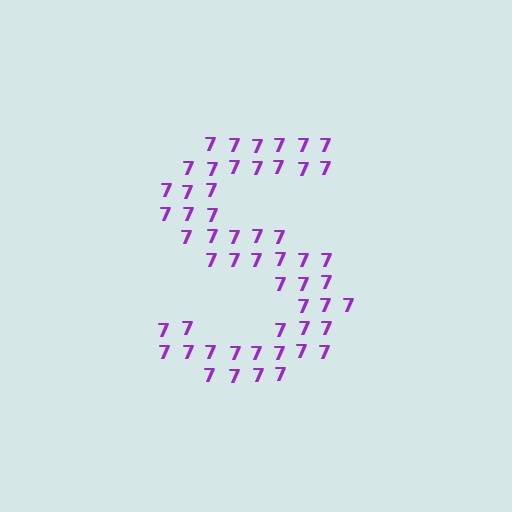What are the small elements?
The small elements are digit 7's.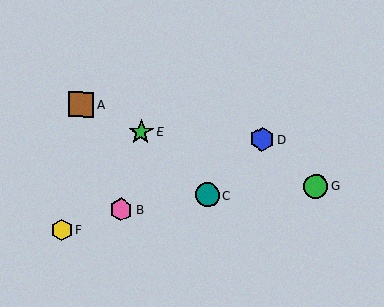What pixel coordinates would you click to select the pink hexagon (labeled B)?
Click at (121, 210) to select the pink hexagon B.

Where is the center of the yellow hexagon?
The center of the yellow hexagon is at (62, 230).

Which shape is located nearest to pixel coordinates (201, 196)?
The teal circle (labeled C) at (207, 195) is nearest to that location.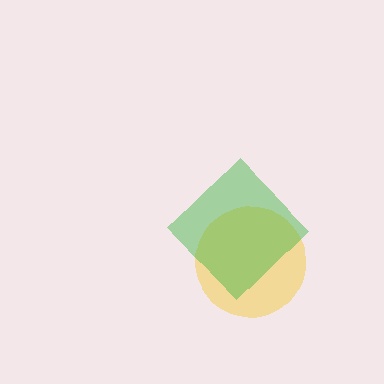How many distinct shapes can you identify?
There are 2 distinct shapes: a yellow circle, a green diamond.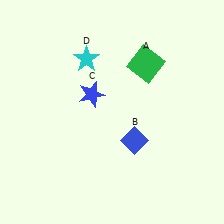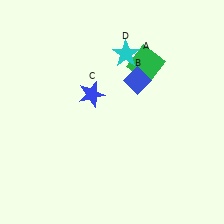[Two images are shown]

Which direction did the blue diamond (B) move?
The blue diamond (B) moved up.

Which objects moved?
The objects that moved are: the blue diamond (B), the cyan star (D).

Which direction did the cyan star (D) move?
The cyan star (D) moved right.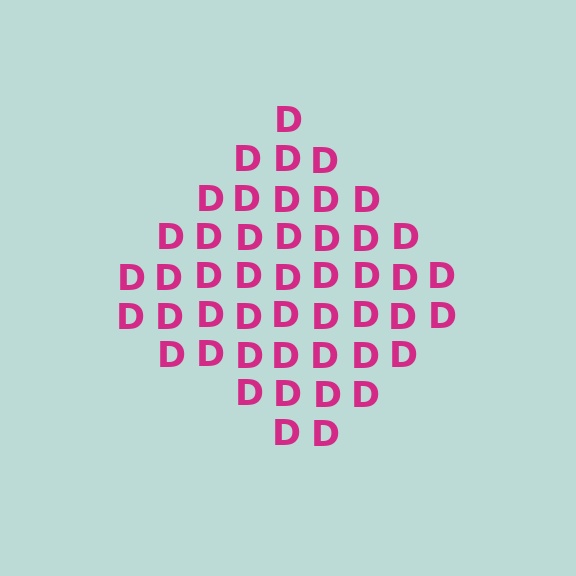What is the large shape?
The large shape is a diamond.